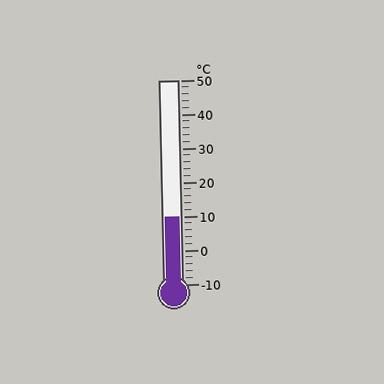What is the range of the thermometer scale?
The thermometer scale ranges from -10°C to 50°C.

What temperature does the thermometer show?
The thermometer shows approximately 10°C.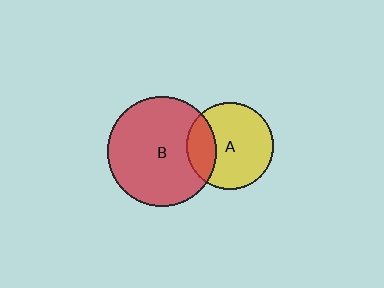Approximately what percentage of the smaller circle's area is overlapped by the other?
Approximately 25%.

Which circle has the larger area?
Circle B (red).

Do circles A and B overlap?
Yes.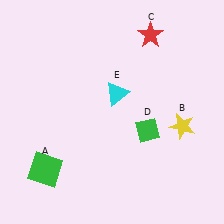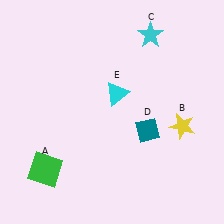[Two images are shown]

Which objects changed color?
C changed from red to cyan. D changed from green to teal.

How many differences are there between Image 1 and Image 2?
There are 2 differences between the two images.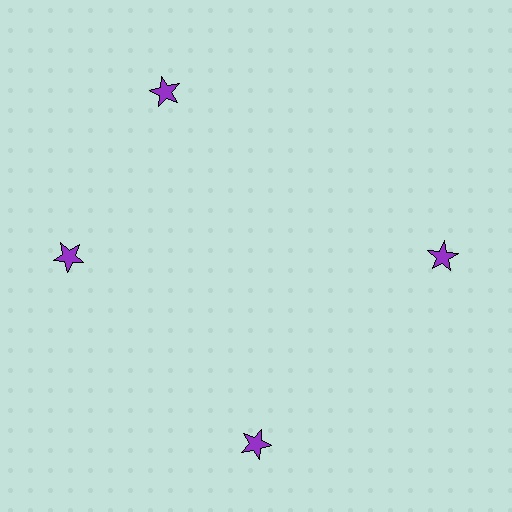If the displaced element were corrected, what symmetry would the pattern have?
It would have 4-fold rotational symmetry — the pattern would map onto itself every 90 degrees.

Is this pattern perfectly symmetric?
No. The 4 purple stars are arranged in a ring, but one element near the 12 o'clock position is rotated out of alignment along the ring, breaking the 4-fold rotational symmetry.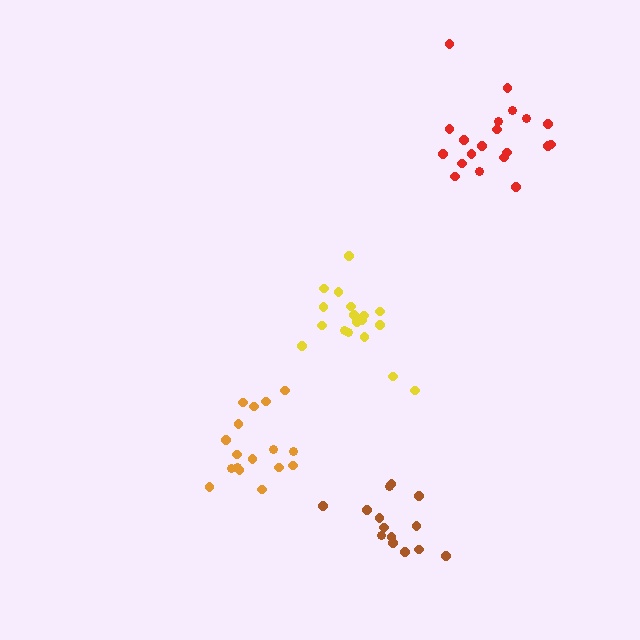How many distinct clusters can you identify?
There are 4 distinct clusters.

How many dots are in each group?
Group 1: 14 dots, Group 2: 17 dots, Group 3: 18 dots, Group 4: 20 dots (69 total).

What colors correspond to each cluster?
The clusters are colored: brown, orange, yellow, red.